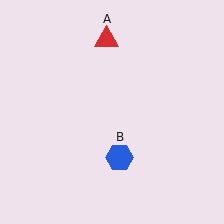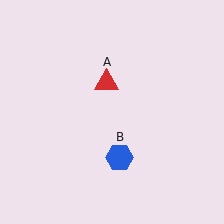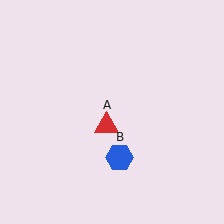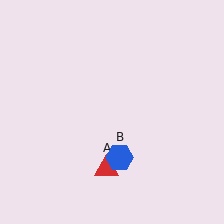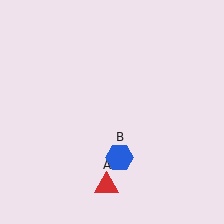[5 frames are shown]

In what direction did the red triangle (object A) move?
The red triangle (object A) moved down.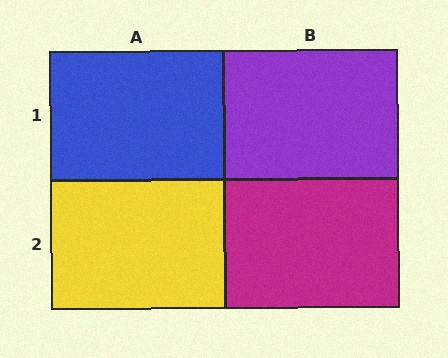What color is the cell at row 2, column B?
Magenta.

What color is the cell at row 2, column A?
Yellow.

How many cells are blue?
1 cell is blue.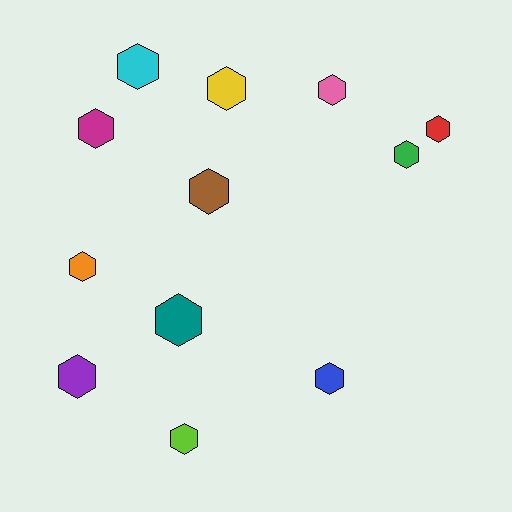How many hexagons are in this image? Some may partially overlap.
There are 12 hexagons.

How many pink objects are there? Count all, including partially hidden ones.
There is 1 pink object.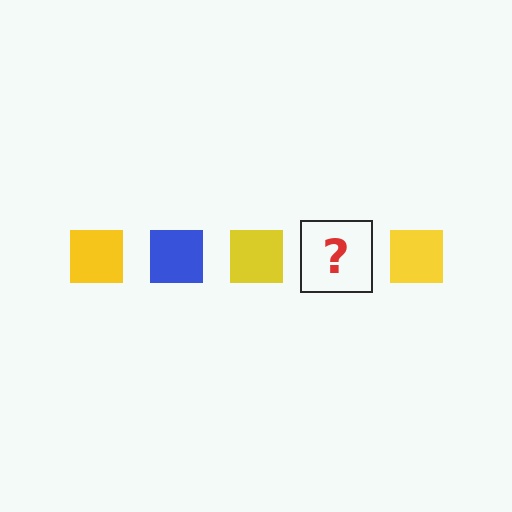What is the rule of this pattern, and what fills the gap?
The rule is that the pattern cycles through yellow, blue squares. The gap should be filled with a blue square.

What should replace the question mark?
The question mark should be replaced with a blue square.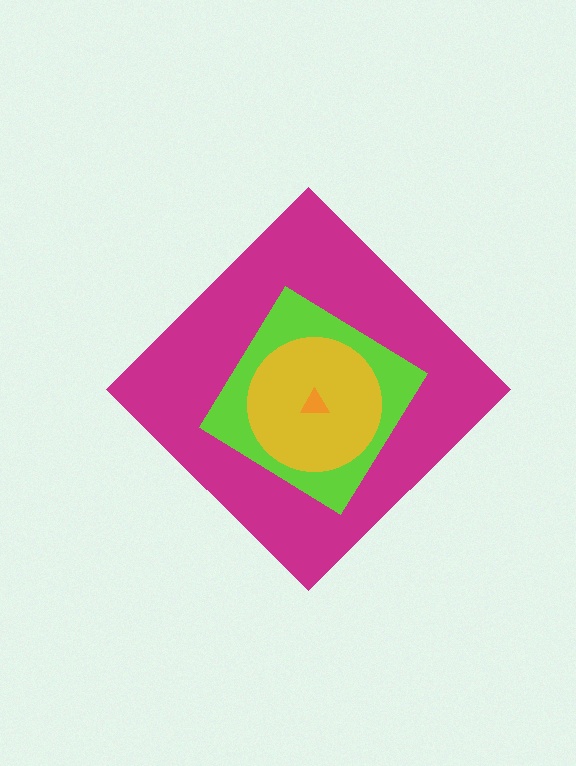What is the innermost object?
The orange triangle.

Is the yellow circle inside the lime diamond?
Yes.